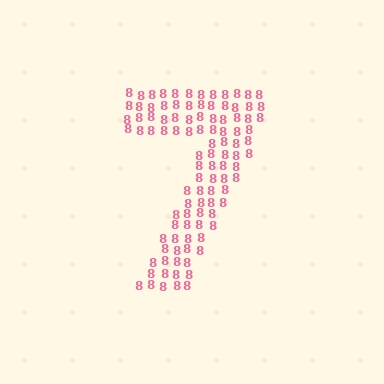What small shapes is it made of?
It is made of small digit 8's.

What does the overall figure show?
The overall figure shows the digit 7.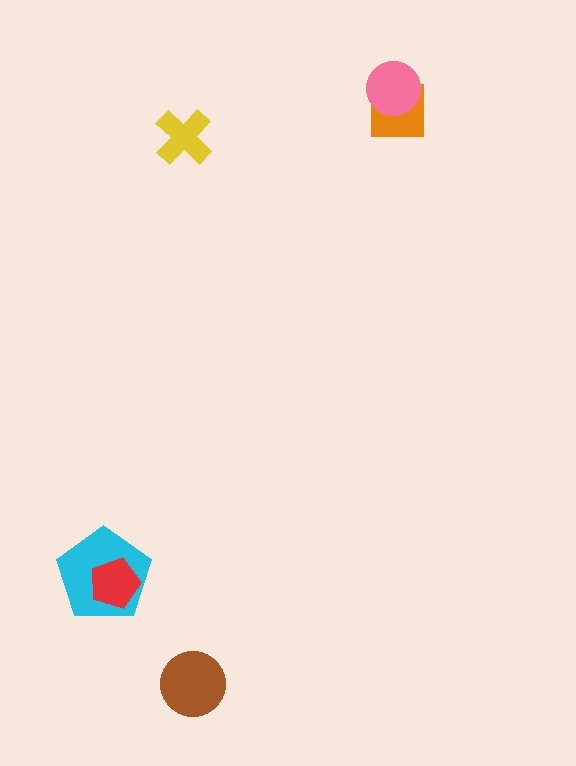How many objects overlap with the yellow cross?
0 objects overlap with the yellow cross.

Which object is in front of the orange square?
The pink circle is in front of the orange square.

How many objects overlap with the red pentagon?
1 object overlaps with the red pentagon.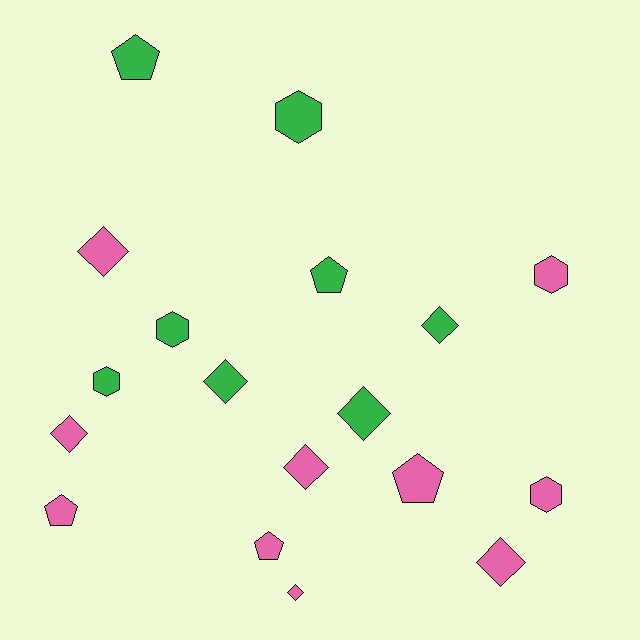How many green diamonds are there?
There are 3 green diamonds.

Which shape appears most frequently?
Diamond, with 8 objects.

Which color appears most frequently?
Pink, with 10 objects.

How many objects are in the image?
There are 18 objects.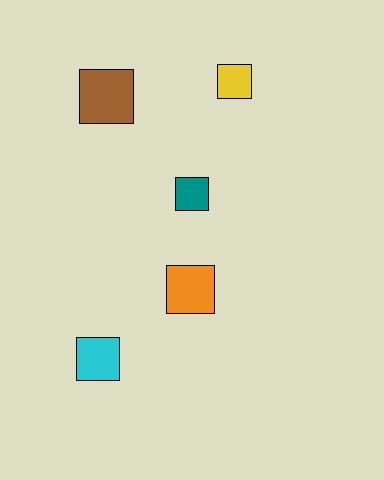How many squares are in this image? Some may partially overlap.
There are 5 squares.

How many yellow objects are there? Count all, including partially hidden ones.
There is 1 yellow object.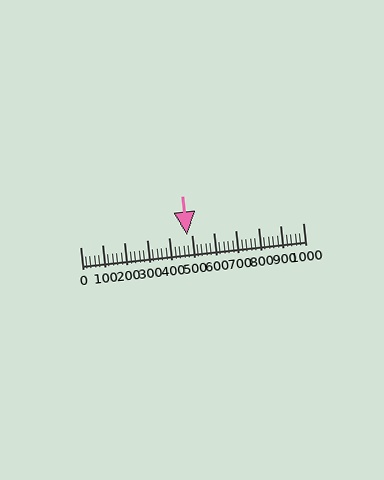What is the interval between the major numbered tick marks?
The major tick marks are spaced 100 units apart.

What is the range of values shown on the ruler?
The ruler shows values from 0 to 1000.